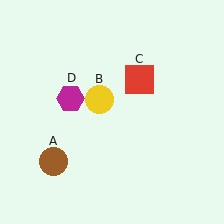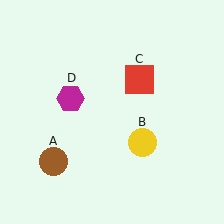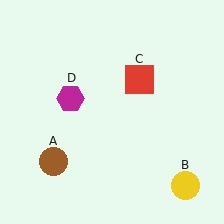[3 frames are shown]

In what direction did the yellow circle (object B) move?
The yellow circle (object B) moved down and to the right.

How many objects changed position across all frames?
1 object changed position: yellow circle (object B).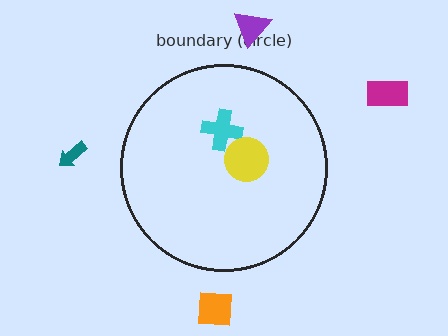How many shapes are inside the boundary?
2 inside, 4 outside.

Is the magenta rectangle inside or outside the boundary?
Outside.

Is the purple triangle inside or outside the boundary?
Outside.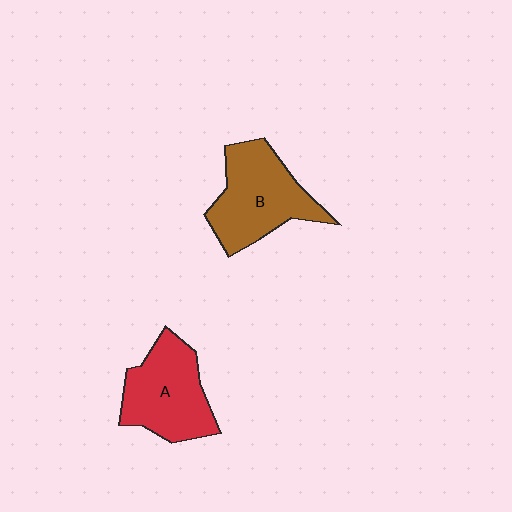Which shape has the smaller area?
Shape A (red).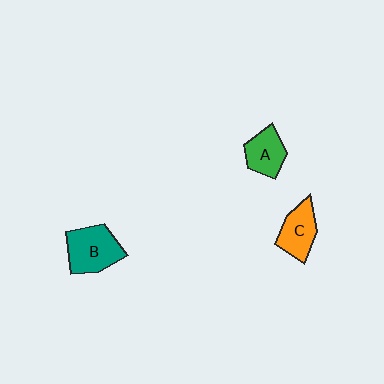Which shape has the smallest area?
Shape A (green).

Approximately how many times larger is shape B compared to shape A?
Approximately 1.4 times.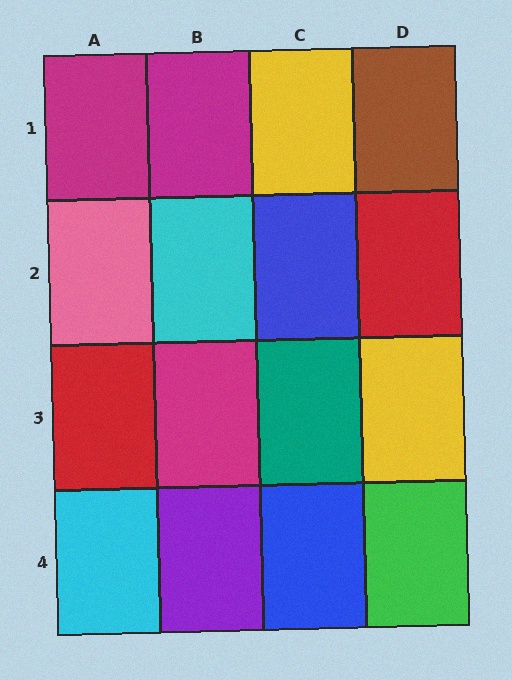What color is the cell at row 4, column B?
Purple.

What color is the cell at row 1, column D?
Brown.